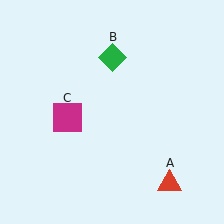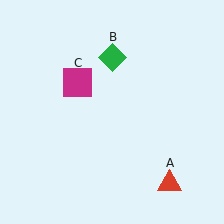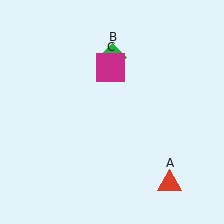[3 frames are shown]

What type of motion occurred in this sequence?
The magenta square (object C) rotated clockwise around the center of the scene.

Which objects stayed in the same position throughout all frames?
Red triangle (object A) and green diamond (object B) remained stationary.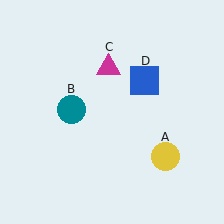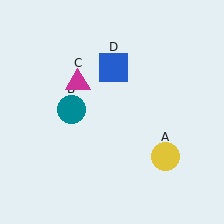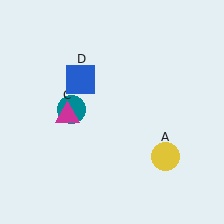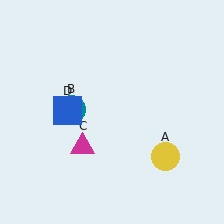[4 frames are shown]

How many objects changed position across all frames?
2 objects changed position: magenta triangle (object C), blue square (object D).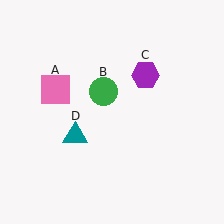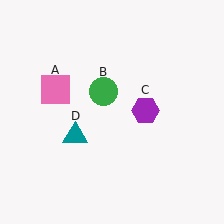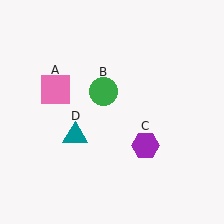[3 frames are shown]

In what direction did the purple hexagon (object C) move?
The purple hexagon (object C) moved down.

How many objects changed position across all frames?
1 object changed position: purple hexagon (object C).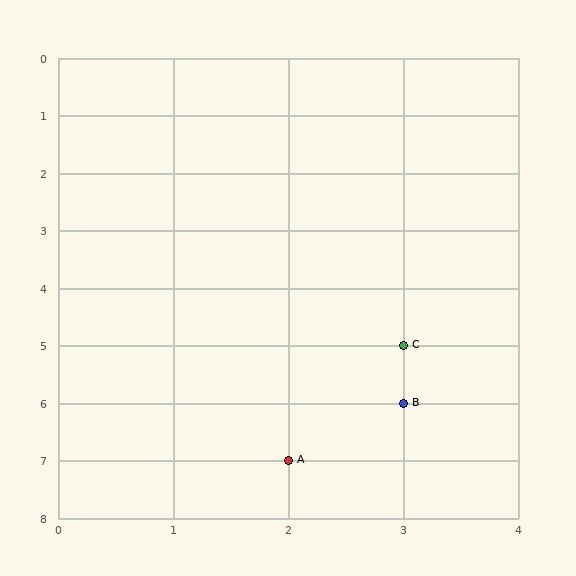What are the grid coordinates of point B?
Point B is at grid coordinates (3, 6).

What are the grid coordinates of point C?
Point C is at grid coordinates (3, 5).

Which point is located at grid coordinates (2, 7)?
Point A is at (2, 7).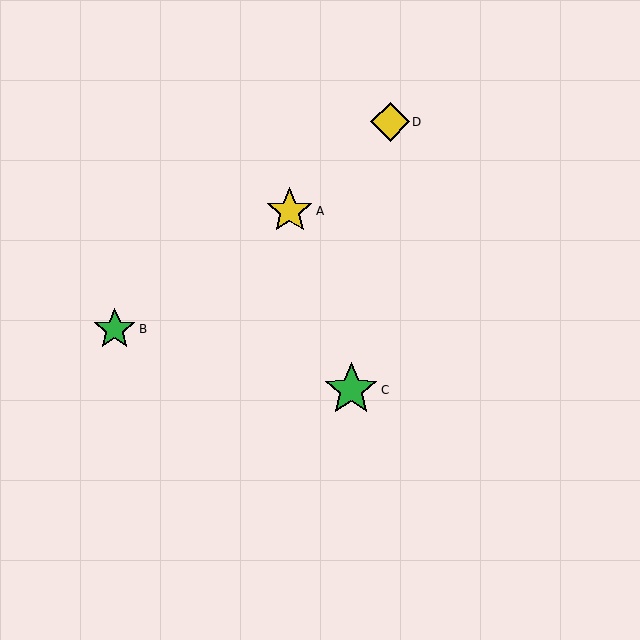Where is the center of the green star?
The center of the green star is at (351, 390).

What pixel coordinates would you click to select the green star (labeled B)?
Click at (115, 329) to select the green star B.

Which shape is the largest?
The green star (labeled C) is the largest.